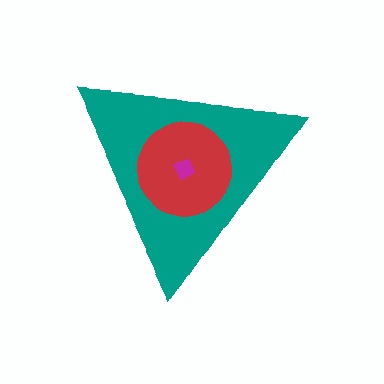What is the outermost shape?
The teal triangle.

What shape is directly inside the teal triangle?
The red circle.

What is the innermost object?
The magenta diamond.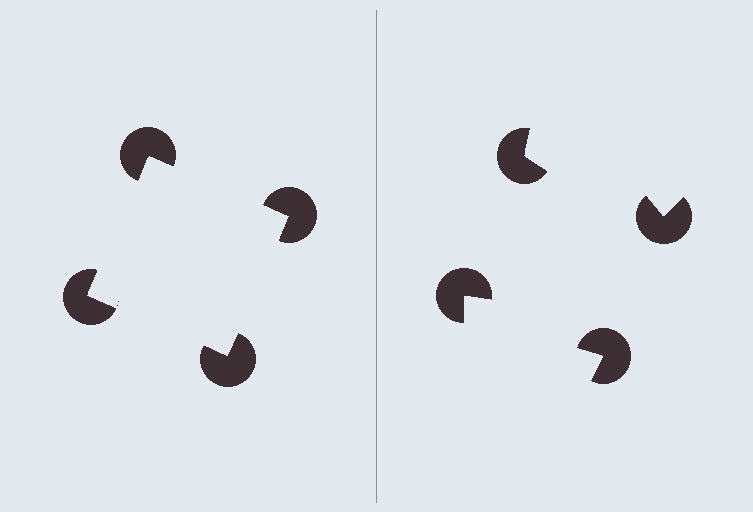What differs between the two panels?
The pac-man discs are positioned identically on both sides; only the wedge orientations differ. On the left they align to a square; on the right they are misaligned.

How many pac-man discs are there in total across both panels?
8 — 4 on each side.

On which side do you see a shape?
An illusory square appears on the left side. On the right side the wedge cuts are rotated, so no coherent shape forms.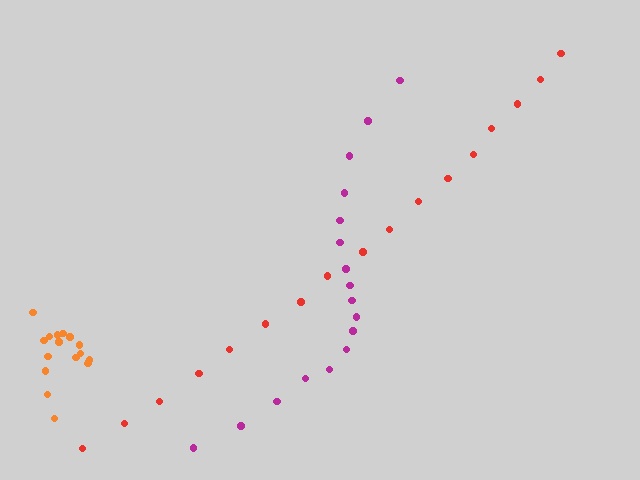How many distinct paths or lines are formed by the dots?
There are 3 distinct paths.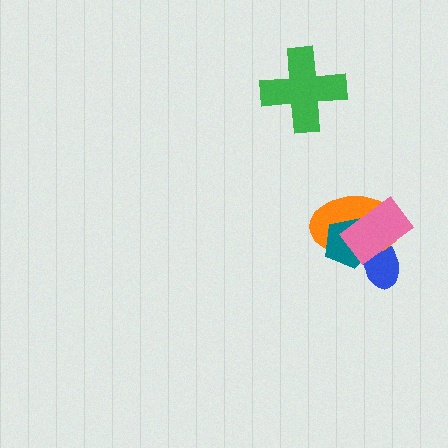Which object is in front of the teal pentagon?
The pink rectangle is in front of the teal pentagon.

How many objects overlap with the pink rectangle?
3 objects overlap with the pink rectangle.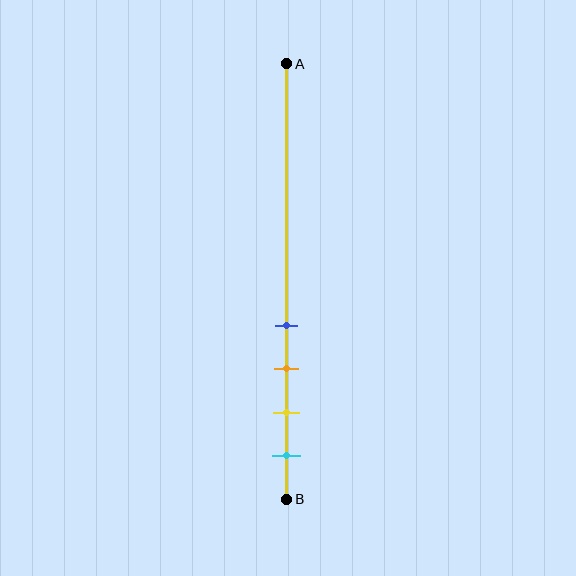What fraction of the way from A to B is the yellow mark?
The yellow mark is approximately 80% (0.8) of the way from A to B.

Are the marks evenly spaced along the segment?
Yes, the marks are approximately evenly spaced.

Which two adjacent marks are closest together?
The blue and orange marks are the closest adjacent pair.